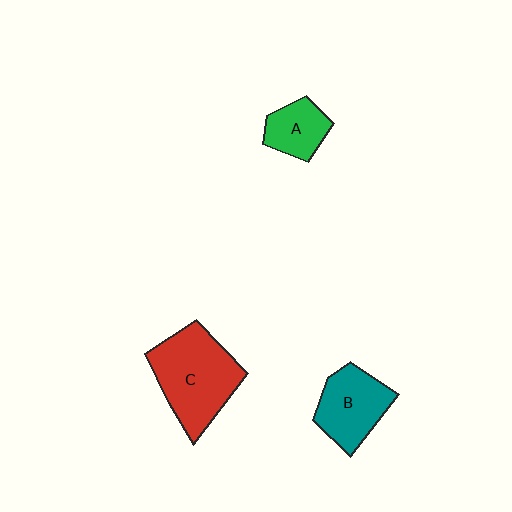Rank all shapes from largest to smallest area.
From largest to smallest: C (red), B (teal), A (green).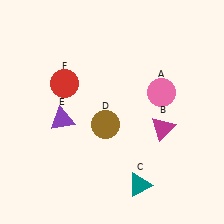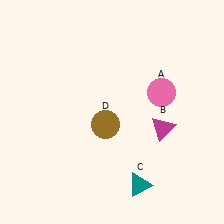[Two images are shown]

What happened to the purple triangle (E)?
The purple triangle (E) was removed in Image 2. It was in the bottom-left area of Image 1.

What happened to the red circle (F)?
The red circle (F) was removed in Image 2. It was in the top-left area of Image 1.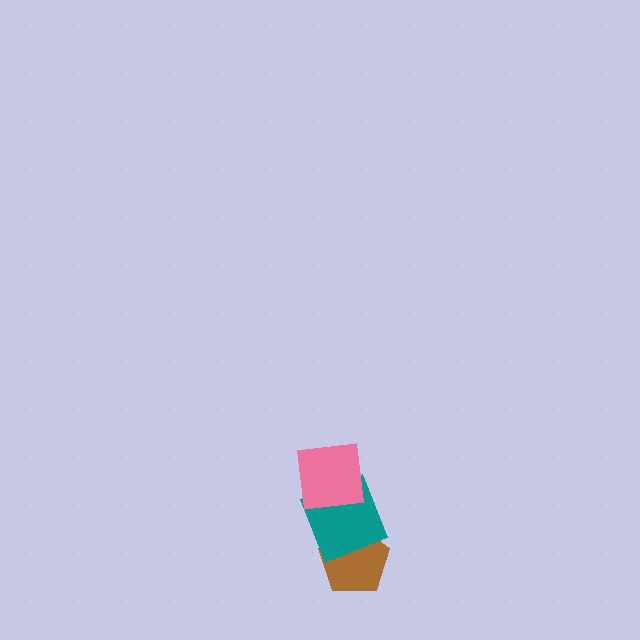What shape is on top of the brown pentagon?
The teal square is on top of the brown pentagon.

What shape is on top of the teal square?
The pink square is on top of the teal square.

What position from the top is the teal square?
The teal square is 2nd from the top.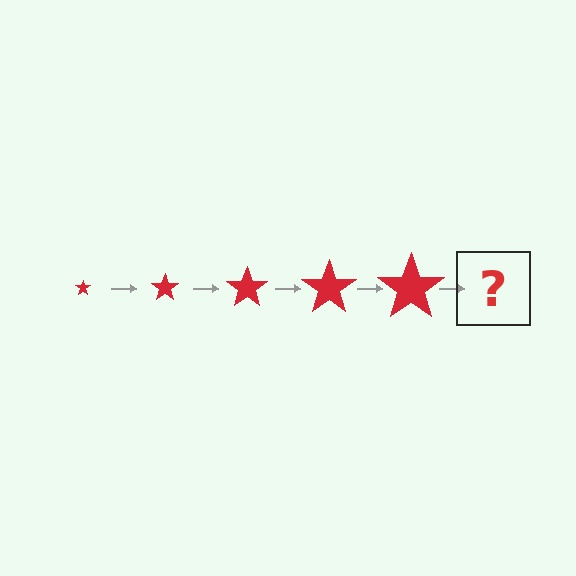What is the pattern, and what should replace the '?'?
The pattern is that the star gets progressively larger each step. The '?' should be a red star, larger than the previous one.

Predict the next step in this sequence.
The next step is a red star, larger than the previous one.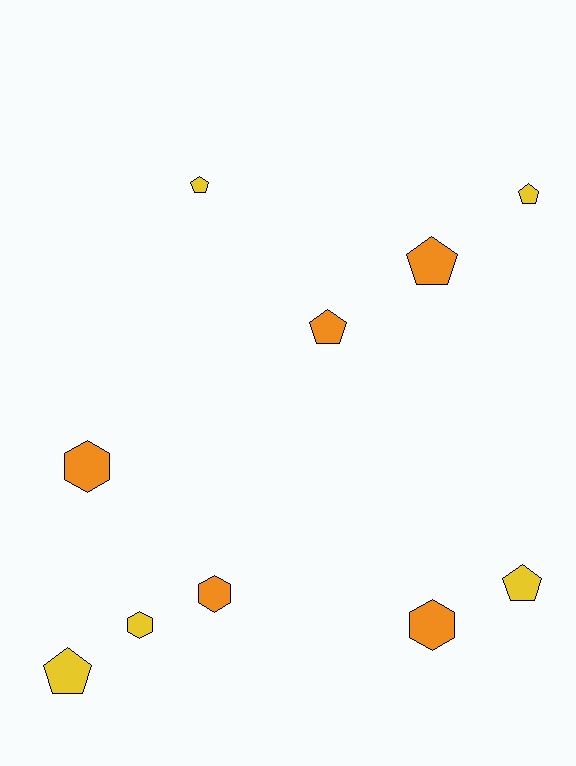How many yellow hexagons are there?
There is 1 yellow hexagon.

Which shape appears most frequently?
Pentagon, with 6 objects.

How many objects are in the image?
There are 10 objects.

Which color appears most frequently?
Yellow, with 5 objects.